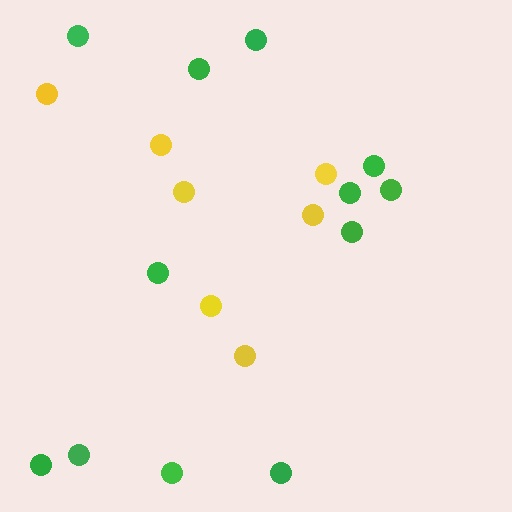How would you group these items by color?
There are 2 groups: one group of green circles (12) and one group of yellow circles (7).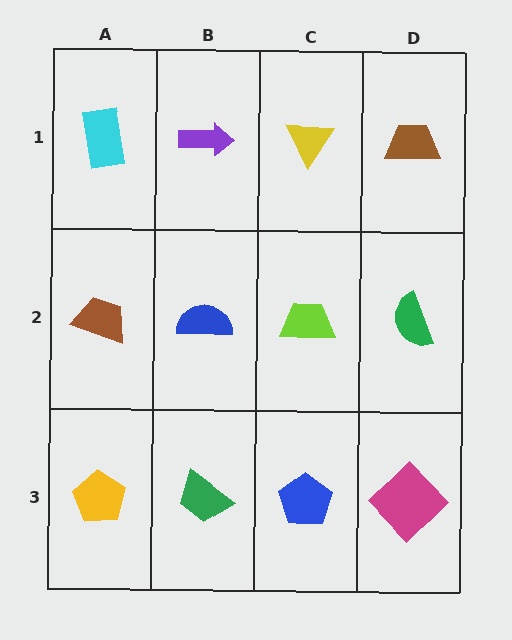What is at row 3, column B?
A green trapezoid.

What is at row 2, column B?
A blue semicircle.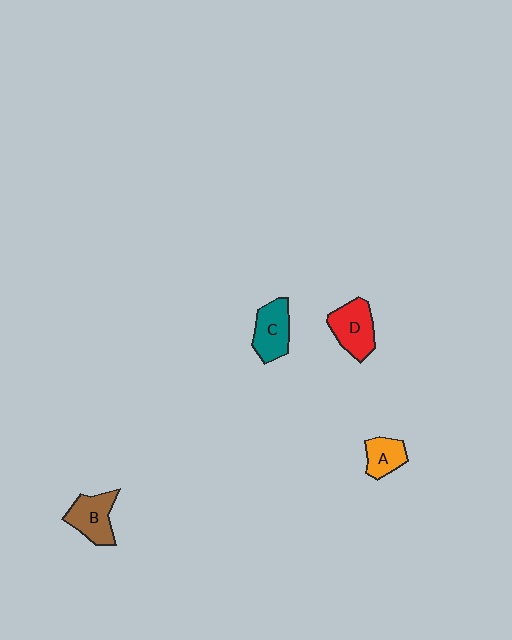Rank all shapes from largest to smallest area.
From largest to smallest: D (red), B (brown), C (teal), A (orange).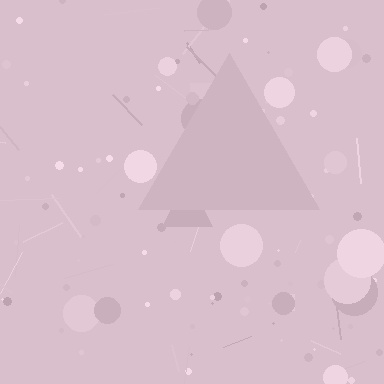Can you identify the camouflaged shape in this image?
The camouflaged shape is a triangle.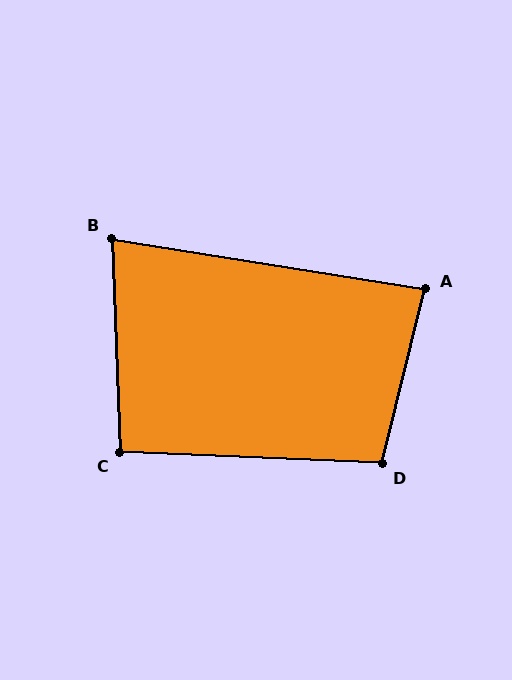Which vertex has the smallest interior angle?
B, at approximately 79 degrees.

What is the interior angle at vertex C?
Approximately 95 degrees (approximately right).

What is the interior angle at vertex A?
Approximately 85 degrees (approximately right).